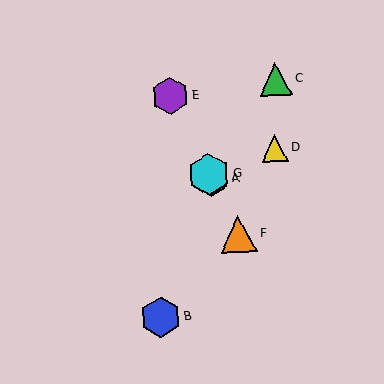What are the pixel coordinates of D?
Object D is at (275, 148).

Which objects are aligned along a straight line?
Objects A, E, F, G are aligned along a straight line.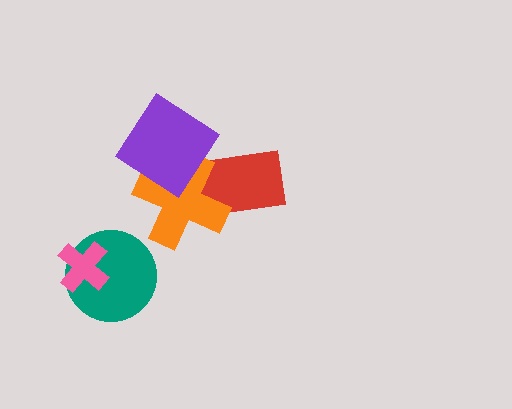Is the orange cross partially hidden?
Yes, it is partially covered by another shape.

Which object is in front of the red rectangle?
The orange cross is in front of the red rectangle.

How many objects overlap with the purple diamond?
1 object overlaps with the purple diamond.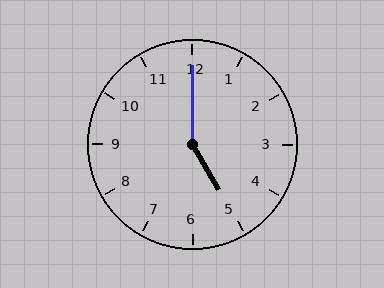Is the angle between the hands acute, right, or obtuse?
It is obtuse.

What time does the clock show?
5:00.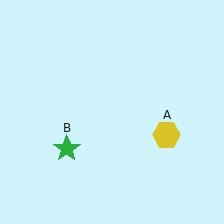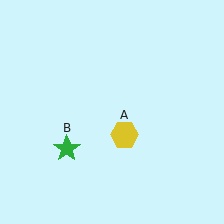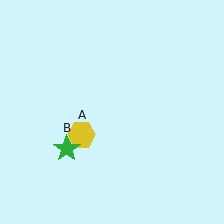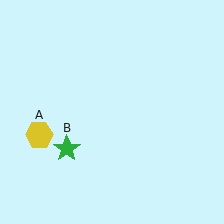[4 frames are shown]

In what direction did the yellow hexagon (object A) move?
The yellow hexagon (object A) moved left.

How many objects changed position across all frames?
1 object changed position: yellow hexagon (object A).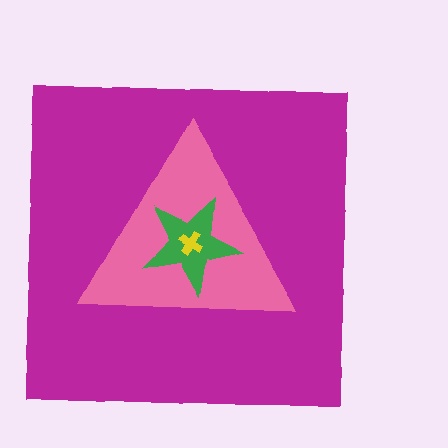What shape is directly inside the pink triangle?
The green star.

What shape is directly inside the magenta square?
The pink triangle.